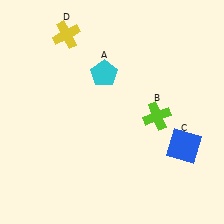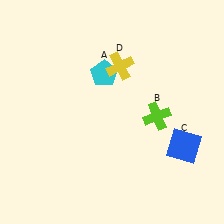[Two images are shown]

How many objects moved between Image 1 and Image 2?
1 object moved between the two images.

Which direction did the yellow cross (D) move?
The yellow cross (D) moved right.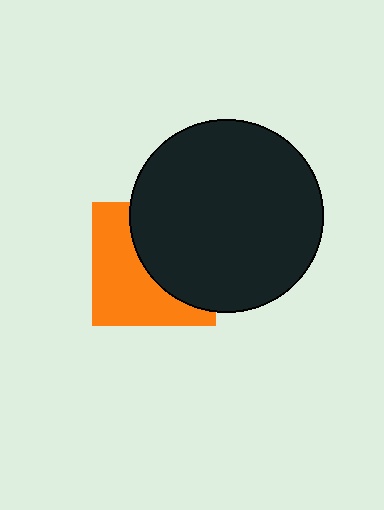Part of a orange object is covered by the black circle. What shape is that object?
It is a square.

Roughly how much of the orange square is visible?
About half of it is visible (roughly 51%).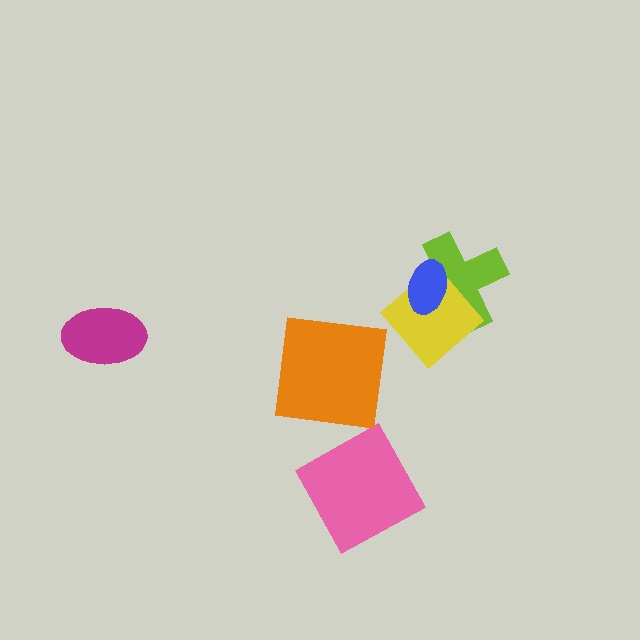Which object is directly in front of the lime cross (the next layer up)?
The yellow diamond is directly in front of the lime cross.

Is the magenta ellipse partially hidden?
No, no other shape covers it.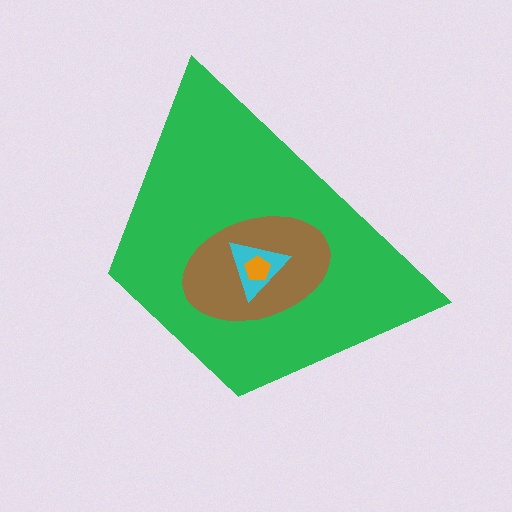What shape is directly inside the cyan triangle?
The orange pentagon.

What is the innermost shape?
The orange pentagon.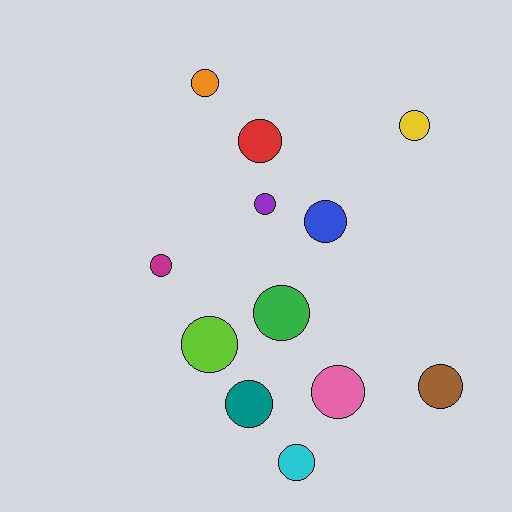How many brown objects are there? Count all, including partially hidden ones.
There is 1 brown object.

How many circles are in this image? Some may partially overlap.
There are 12 circles.